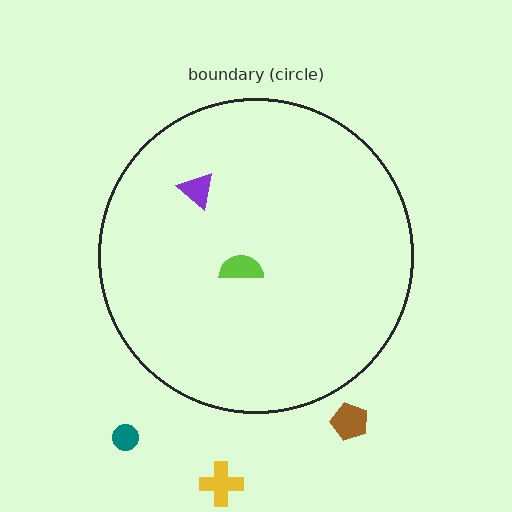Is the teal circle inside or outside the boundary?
Outside.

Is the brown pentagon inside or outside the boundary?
Outside.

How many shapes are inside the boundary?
2 inside, 3 outside.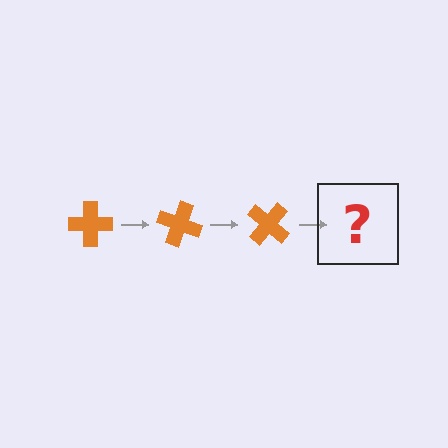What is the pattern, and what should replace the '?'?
The pattern is that the cross rotates 20 degrees each step. The '?' should be an orange cross rotated 60 degrees.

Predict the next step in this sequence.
The next step is an orange cross rotated 60 degrees.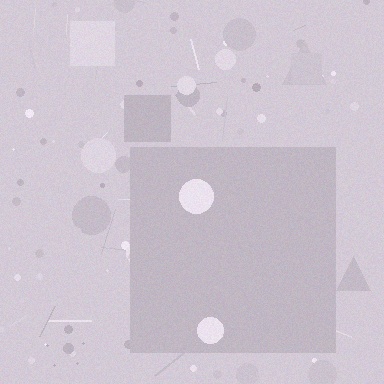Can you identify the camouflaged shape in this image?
The camouflaged shape is a square.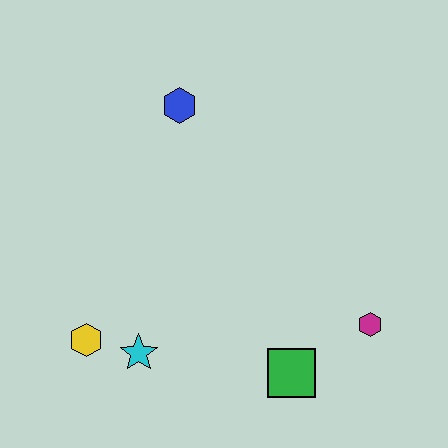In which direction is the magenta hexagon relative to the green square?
The magenta hexagon is to the right of the green square.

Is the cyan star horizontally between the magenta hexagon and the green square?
No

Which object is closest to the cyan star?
The yellow hexagon is closest to the cyan star.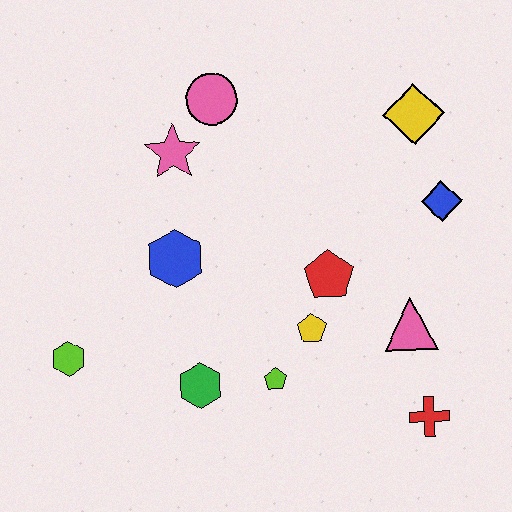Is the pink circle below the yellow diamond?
No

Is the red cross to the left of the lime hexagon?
No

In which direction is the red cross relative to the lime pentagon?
The red cross is to the right of the lime pentagon.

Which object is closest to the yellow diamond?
The blue diamond is closest to the yellow diamond.